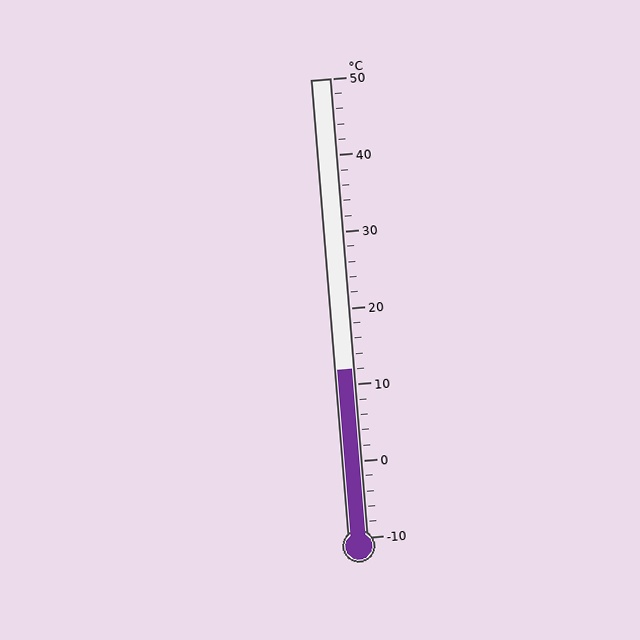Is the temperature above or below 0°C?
The temperature is above 0°C.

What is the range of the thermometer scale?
The thermometer scale ranges from -10°C to 50°C.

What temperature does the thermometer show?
The thermometer shows approximately 12°C.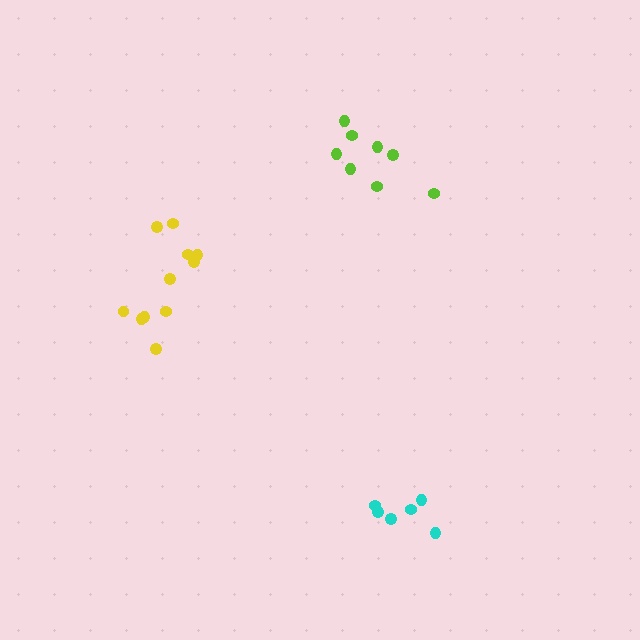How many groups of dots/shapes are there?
There are 3 groups.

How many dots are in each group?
Group 1: 6 dots, Group 2: 11 dots, Group 3: 8 dots (25 total).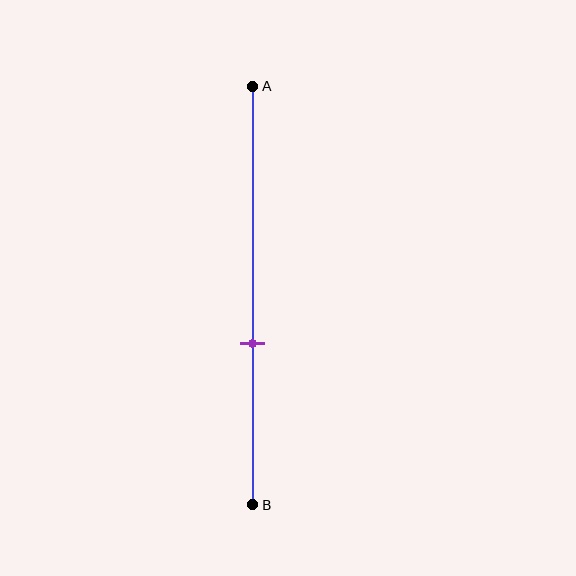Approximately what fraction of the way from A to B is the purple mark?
The purple mark is approximately 60% of the way from A to B.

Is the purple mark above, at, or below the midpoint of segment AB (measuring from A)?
The purple mark is below the midpoint of segment AB.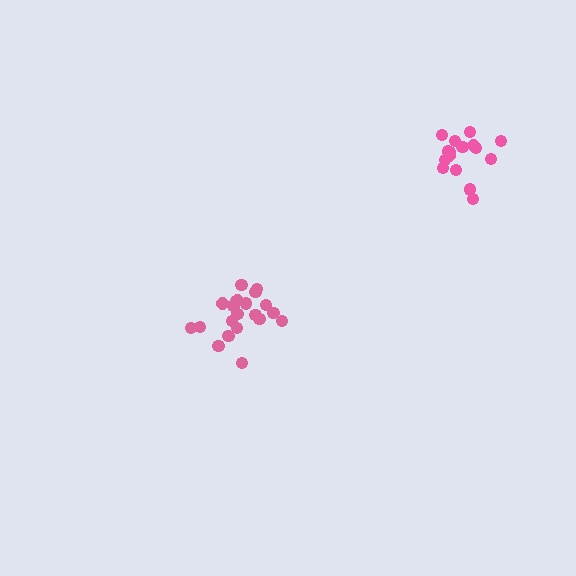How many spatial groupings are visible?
There are 2 spatial groupings.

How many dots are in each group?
Group 1: 16 dots, Group 2: 21 dots (37 total).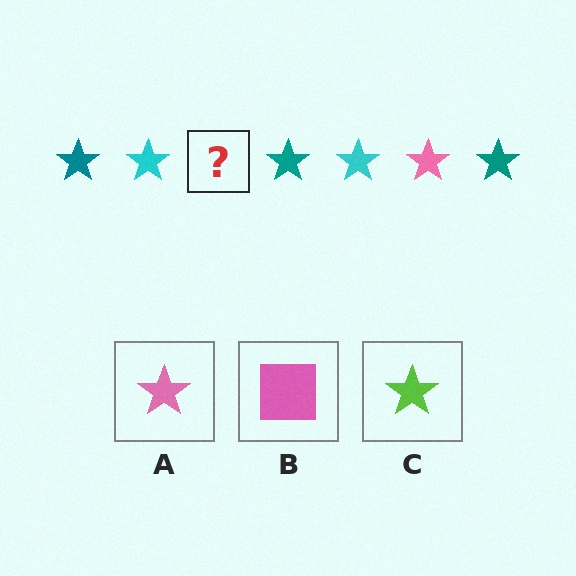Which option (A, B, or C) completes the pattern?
A.